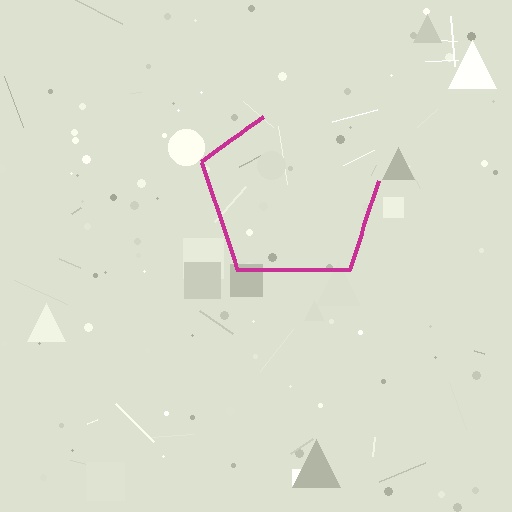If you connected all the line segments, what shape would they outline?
They would outline a pentagon.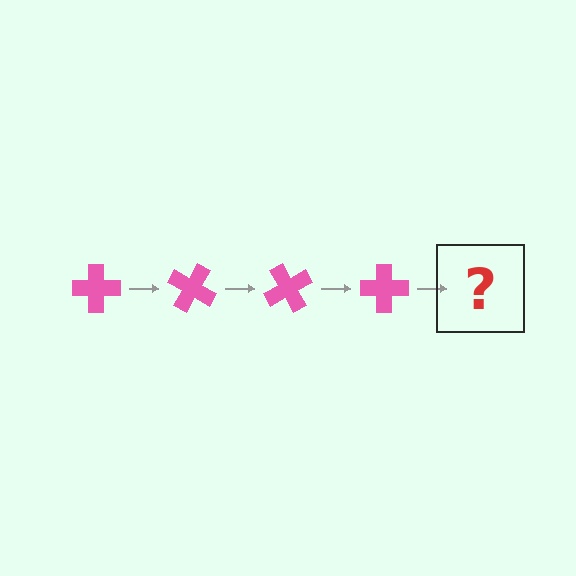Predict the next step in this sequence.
The next step is a pink cross rotated 120 degrees.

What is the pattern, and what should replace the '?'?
The pattern is that the cross rotates 30 degrees each step. The '?' should be a pink cross rotated 120 degrees.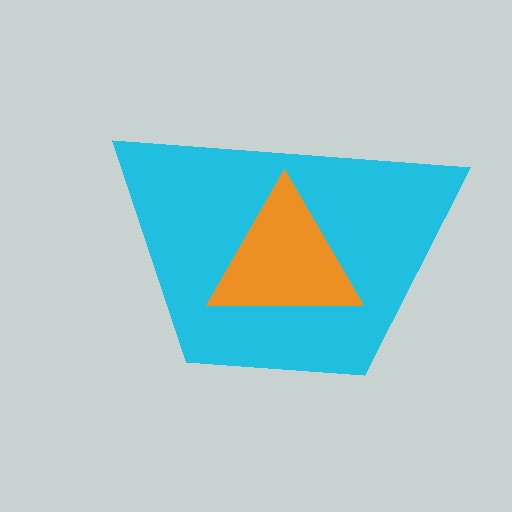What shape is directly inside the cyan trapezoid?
The orange triangle.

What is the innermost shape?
The orange triangle.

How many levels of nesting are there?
2.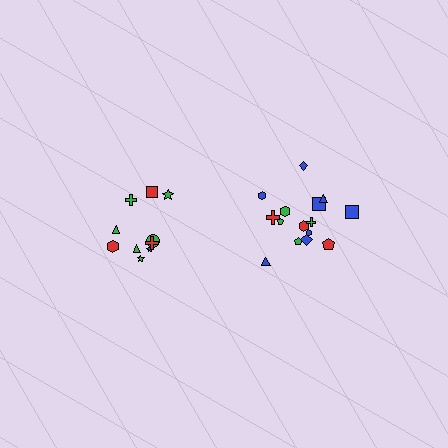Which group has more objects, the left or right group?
The right group.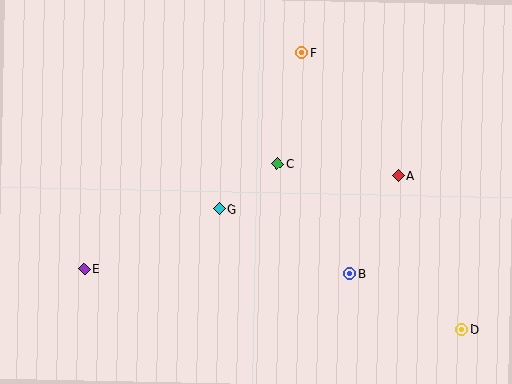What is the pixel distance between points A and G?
The distance between A and G is 182 pixels.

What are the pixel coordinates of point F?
Point F is at (302, 53).